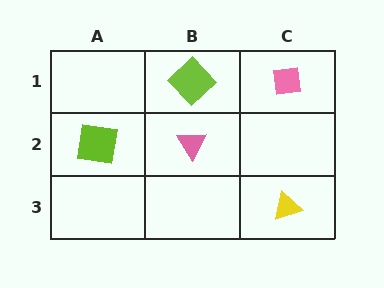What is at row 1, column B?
A lime diamond.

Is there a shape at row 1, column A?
No, that cell is empty.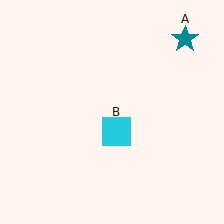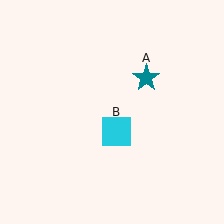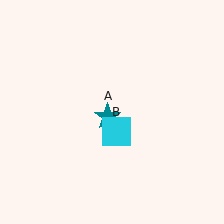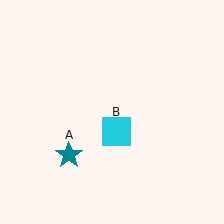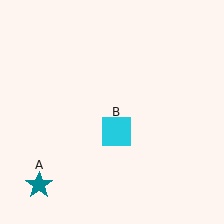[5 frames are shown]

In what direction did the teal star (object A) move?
The teal star (object A) moved down and to the left.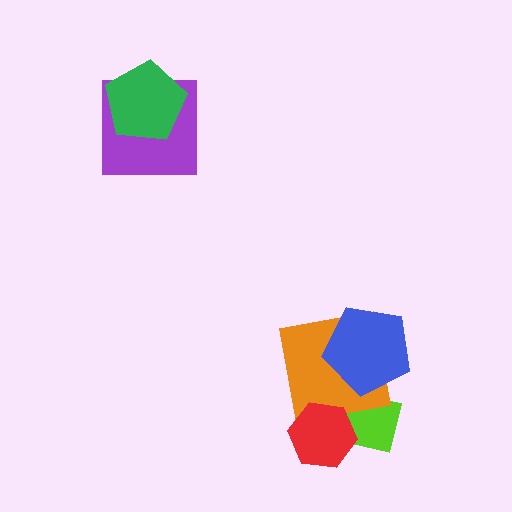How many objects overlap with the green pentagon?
1 object overlaps with the green pentagon.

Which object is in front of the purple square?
The green pentagon is in front of the purple square.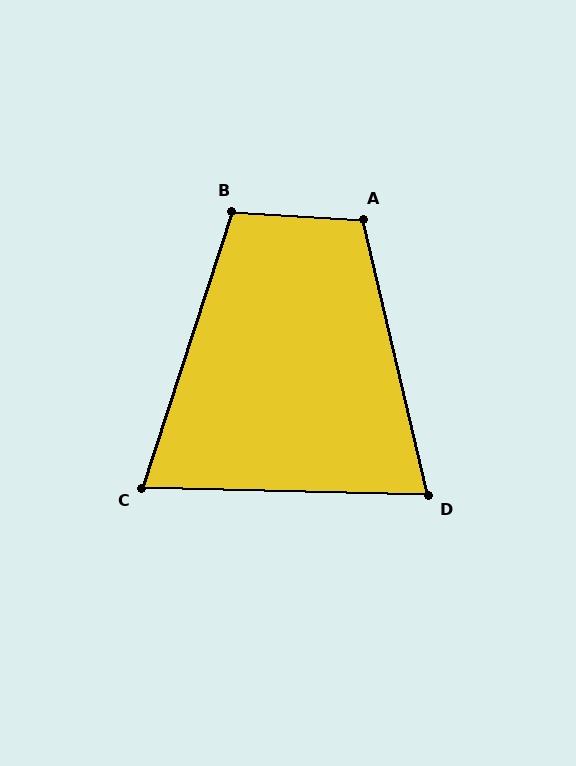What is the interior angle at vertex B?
Approximately 105 degrees (obtuse).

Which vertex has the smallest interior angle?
C, at approximately 74 degrees.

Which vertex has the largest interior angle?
A, at approximately 106 degrees.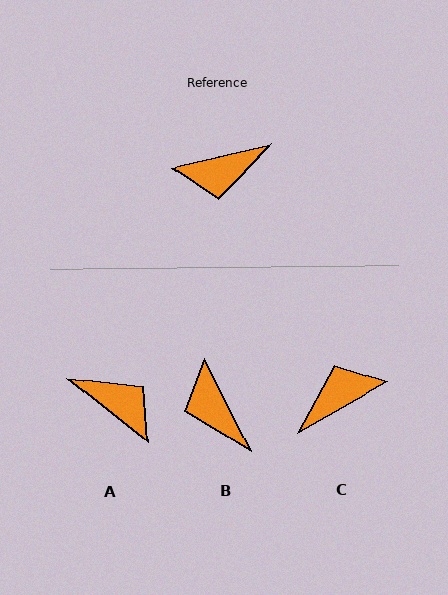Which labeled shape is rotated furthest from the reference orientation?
C, about 164 degrees away.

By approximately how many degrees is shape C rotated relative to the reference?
Approximately 164 degrees clockwise.